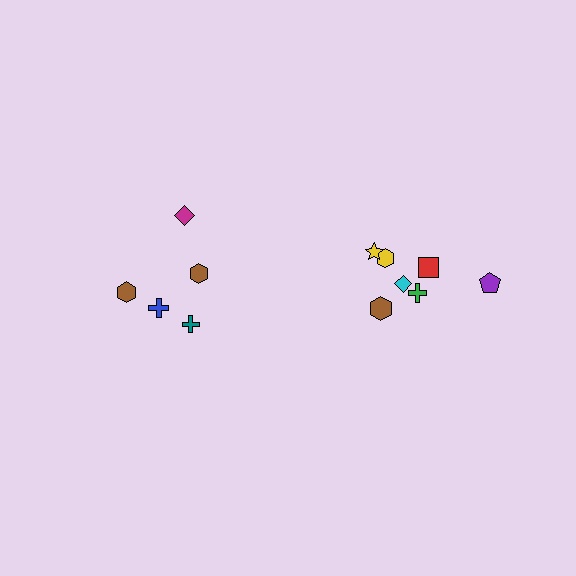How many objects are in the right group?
There are 7 objects.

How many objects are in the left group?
There are 5 objects.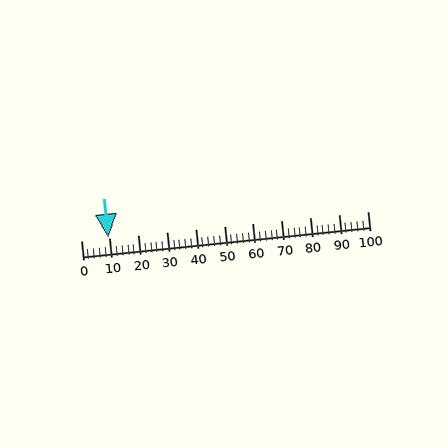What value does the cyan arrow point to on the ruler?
The cyan arrow points to approximately 10.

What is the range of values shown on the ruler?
The ruler shows values from 0 to 100.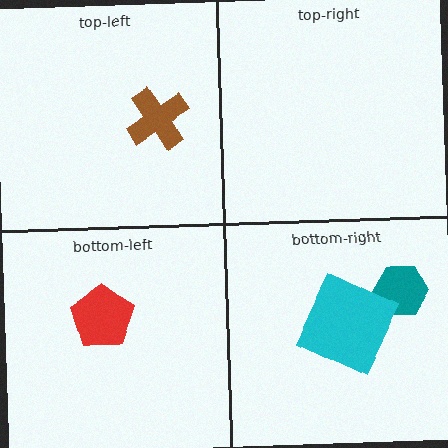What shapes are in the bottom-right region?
The teal hexagon, the cyan square.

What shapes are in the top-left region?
The brown cross.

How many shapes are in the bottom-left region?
1.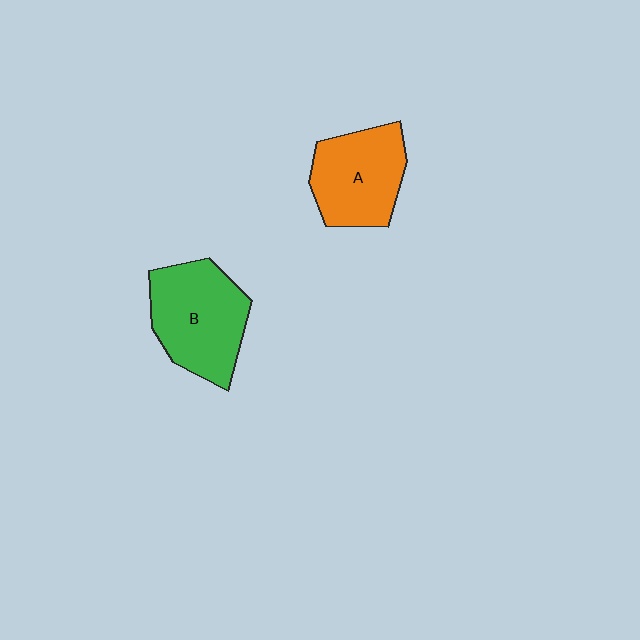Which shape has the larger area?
Shape B (green).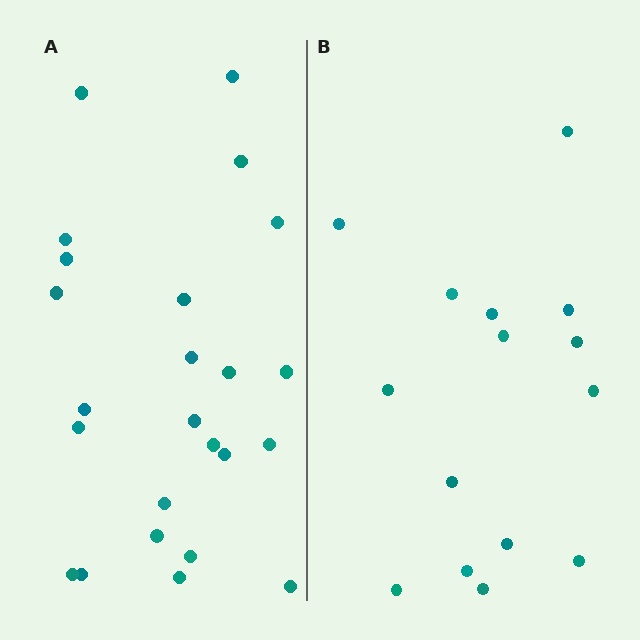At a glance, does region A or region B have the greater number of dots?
Region A (the left region) has more dots.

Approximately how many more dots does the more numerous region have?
Region A has roughly 8 or so more dots than region B.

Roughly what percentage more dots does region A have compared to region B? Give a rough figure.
About 60% more.